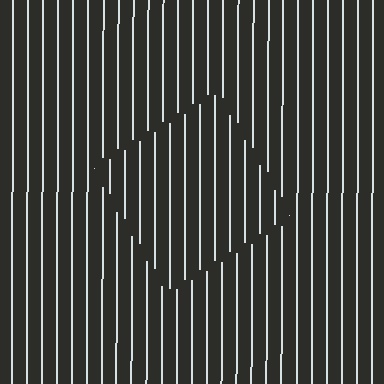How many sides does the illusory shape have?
4 sides — the line-ends trace a square.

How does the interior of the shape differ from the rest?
The interior of the shape contains the same grating, shifted by half a period — the contour is defined by the phase discontinuity where line-ends from the inner and outer gratings abut.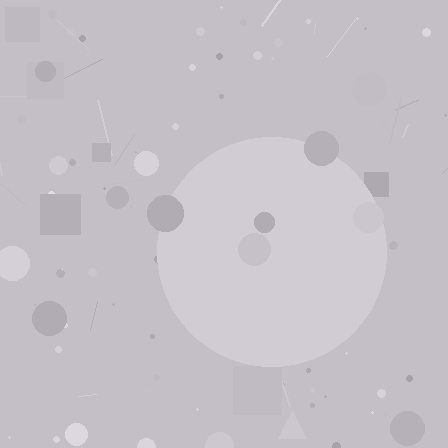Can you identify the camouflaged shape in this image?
The camouflaged shape is a circle.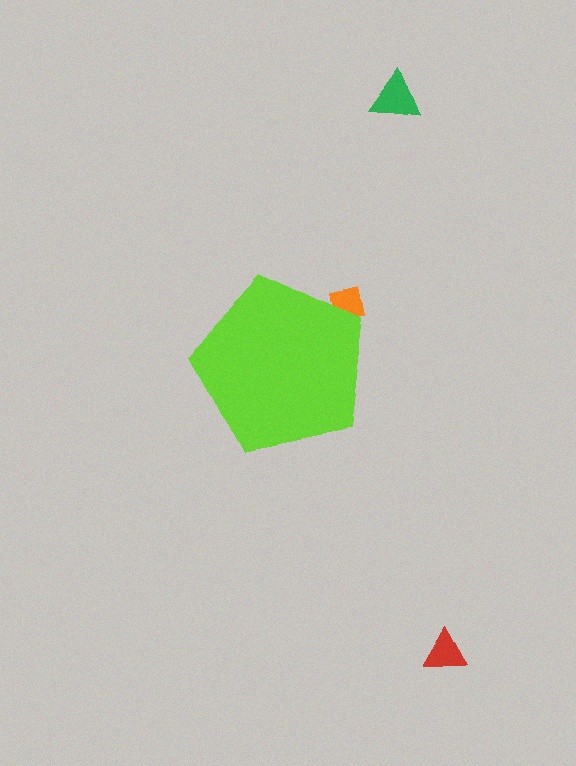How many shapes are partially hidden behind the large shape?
1 shape is partially hidden.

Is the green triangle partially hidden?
No, the green triangle is fully visible.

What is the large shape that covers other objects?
A lime pentagon.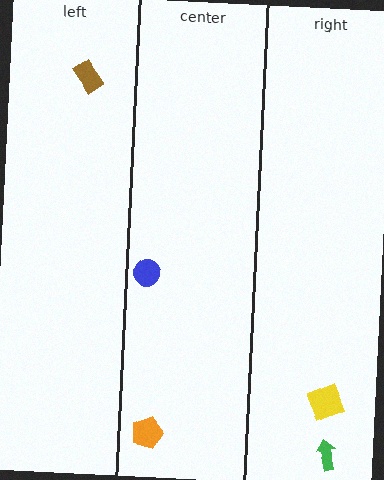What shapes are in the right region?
The green arrow, the yellow square.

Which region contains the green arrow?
The right region.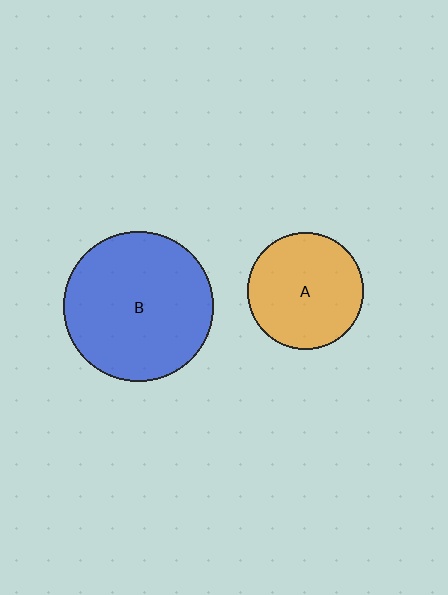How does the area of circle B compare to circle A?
Approximately 1.7 times.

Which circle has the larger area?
Circle B (blue).